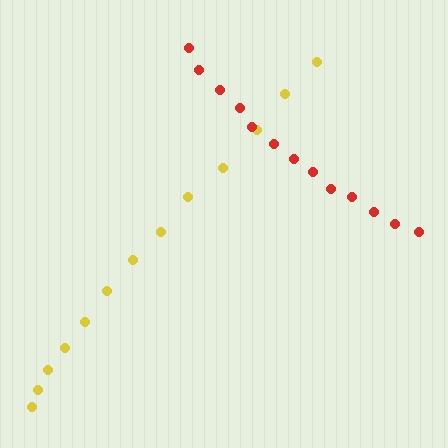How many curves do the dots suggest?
There are 2 distinct paths.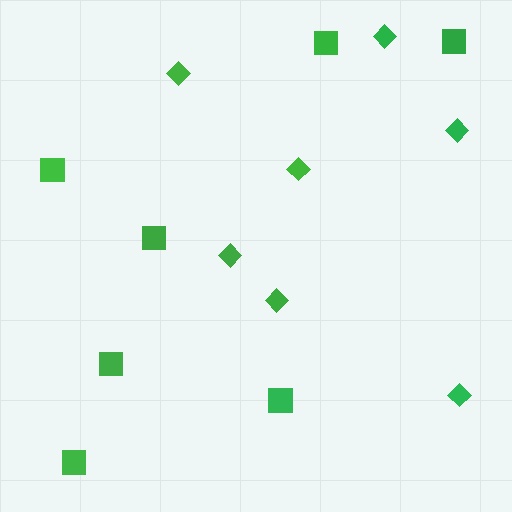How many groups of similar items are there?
There are 2 groups: one group of diamonds (7) and one group of squares (7).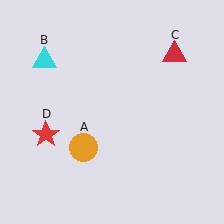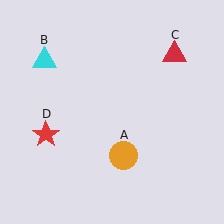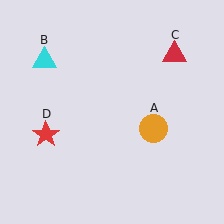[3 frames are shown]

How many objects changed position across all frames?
1 object changed position: orange circle (object A).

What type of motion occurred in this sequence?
The orange circle (object A) rotated counterclockwise around the center of the scene.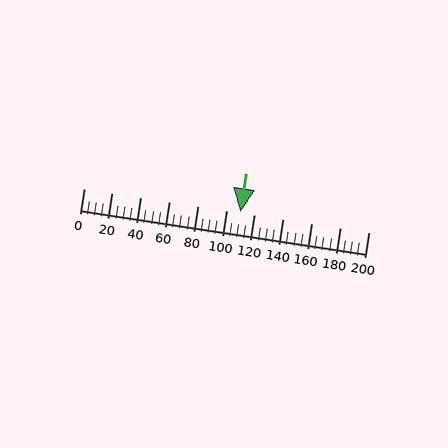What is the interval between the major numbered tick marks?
The major tick marks are spaced 20 units apart.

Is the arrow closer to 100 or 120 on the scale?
The arrow is closer to 120.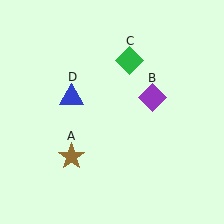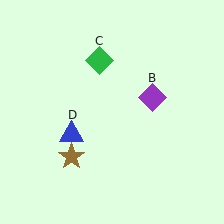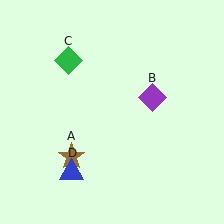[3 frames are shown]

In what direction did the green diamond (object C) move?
The green diamond (object C) moved left.